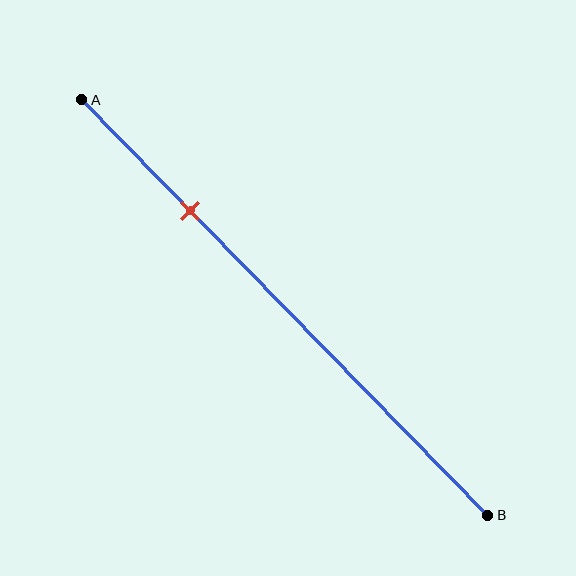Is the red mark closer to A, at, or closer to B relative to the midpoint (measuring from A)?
The red mark is closer to point A than the midpoint of segment AB.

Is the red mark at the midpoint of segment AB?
No, the mark is at about 25% from A, not at the 50% midpoint.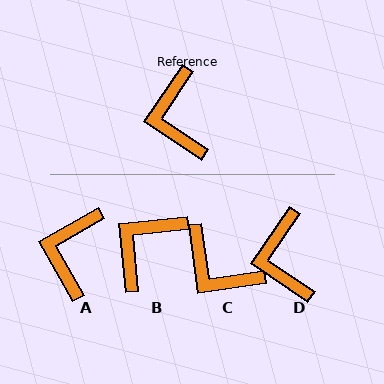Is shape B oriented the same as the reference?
No, it is off by about 51 degrees.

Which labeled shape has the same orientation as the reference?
D.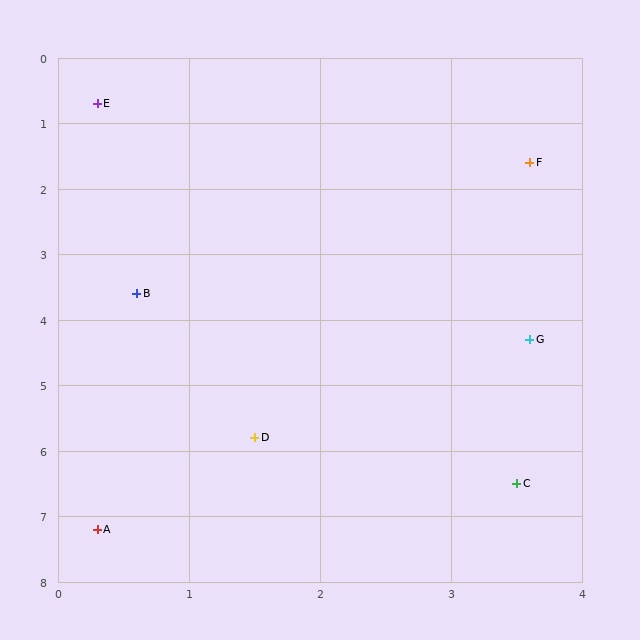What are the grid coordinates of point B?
Point B is at approximately (0.6, 3.6).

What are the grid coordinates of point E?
Point E is at approximately (0.3, 0.7).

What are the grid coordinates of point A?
Point A is at approximately (0.3, 7.2).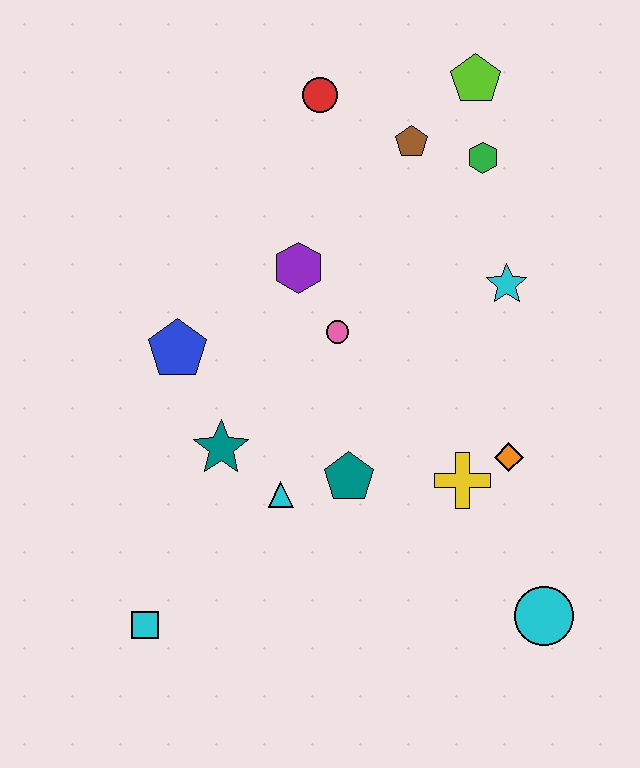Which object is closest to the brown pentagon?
The green hexagon is closest to the brown pentagon.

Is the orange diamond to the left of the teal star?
No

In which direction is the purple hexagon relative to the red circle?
The purple hexagon is below the red circle.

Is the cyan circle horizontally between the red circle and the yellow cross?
No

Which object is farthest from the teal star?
The lime pentagon is farthest from the teal star.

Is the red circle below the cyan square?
No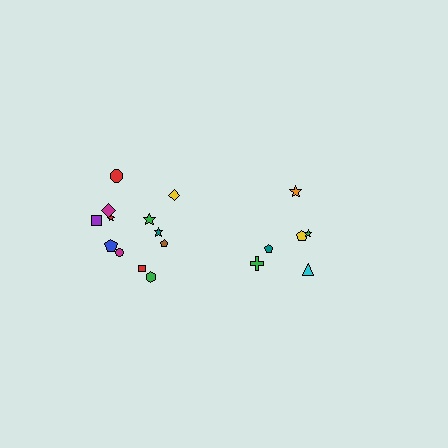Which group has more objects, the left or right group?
The left group.